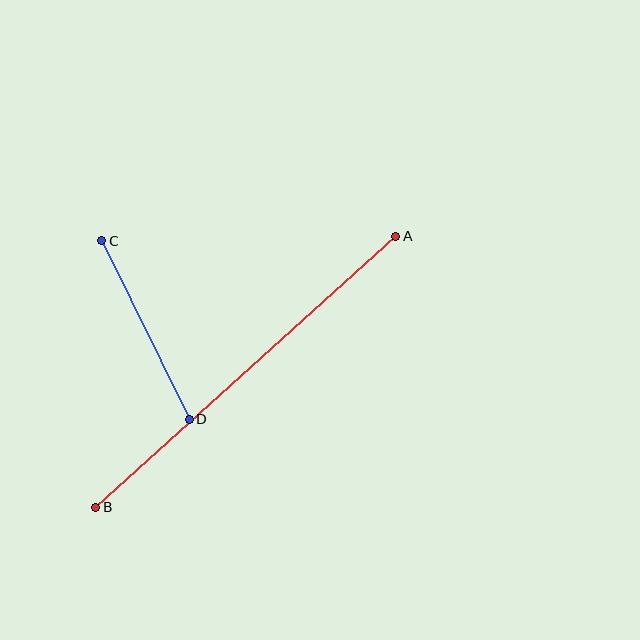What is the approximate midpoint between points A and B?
The midpoint is at approximately (246, 372) pixels.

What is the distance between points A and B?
The distance is approximately 404 pixels.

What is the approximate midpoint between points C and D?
The midpoint is at approximately (146, 330) pixels.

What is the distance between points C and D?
The distance is approximately 199 pixels.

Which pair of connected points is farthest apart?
Points A and B are farthest apart.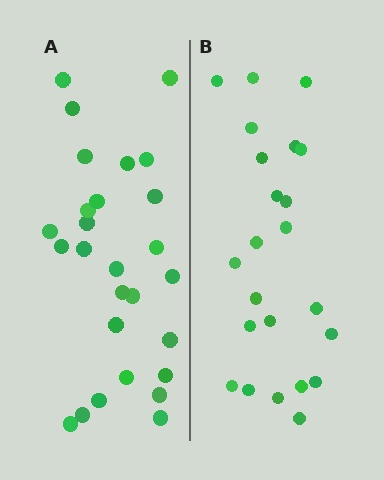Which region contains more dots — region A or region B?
Region A (the left region) has more dots.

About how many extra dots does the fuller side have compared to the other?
Region A has about 4 more dots than region B.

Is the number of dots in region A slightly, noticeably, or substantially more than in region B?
Region A has only slightly more — the two regions are fairly close. The ratio is roughly 1.2 to 1.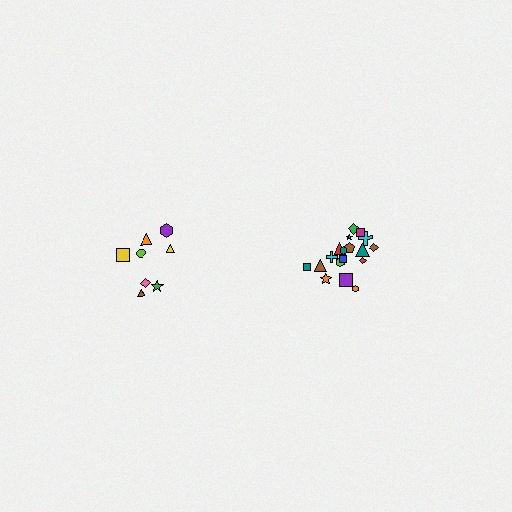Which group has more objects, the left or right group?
The right group.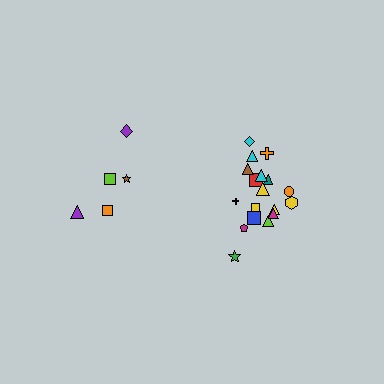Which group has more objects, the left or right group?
The right group.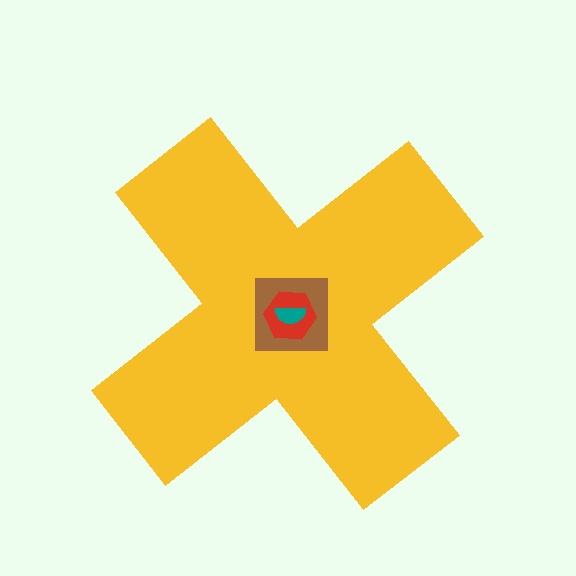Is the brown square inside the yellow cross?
Yes.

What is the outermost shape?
The yellow cross.